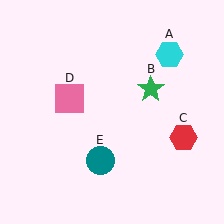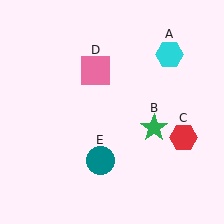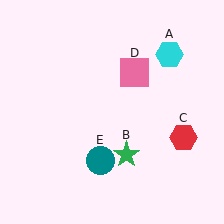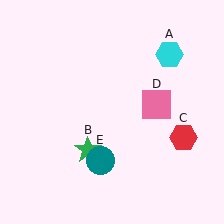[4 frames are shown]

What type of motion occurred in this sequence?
The green star (object B), pink square (object D) rotated clockwise around the center of the scene.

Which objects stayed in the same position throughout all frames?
Cyan hexagon (object A) and red hexagon (object C) and teal circle (object E) remained stationary.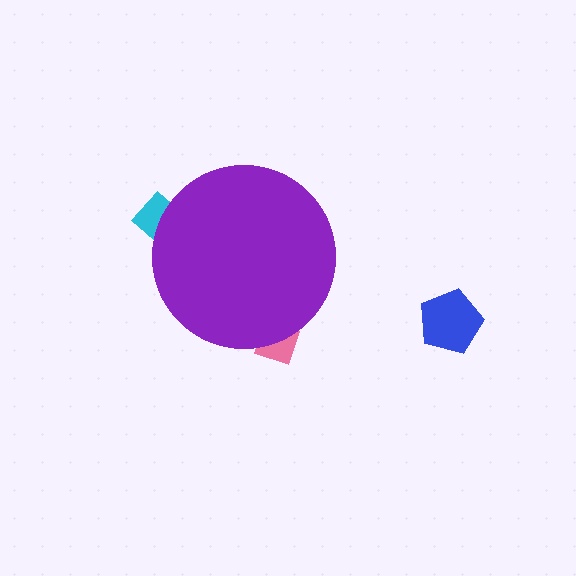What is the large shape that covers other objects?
A purple circle.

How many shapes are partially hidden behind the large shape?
2 shapes are partially hidden.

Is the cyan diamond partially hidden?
Yes, the cyan diamond is partially hidden behind the purple circle.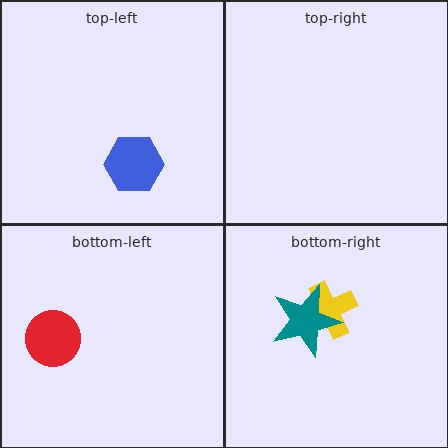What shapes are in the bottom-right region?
The yellow cross, the teal star.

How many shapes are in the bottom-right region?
2.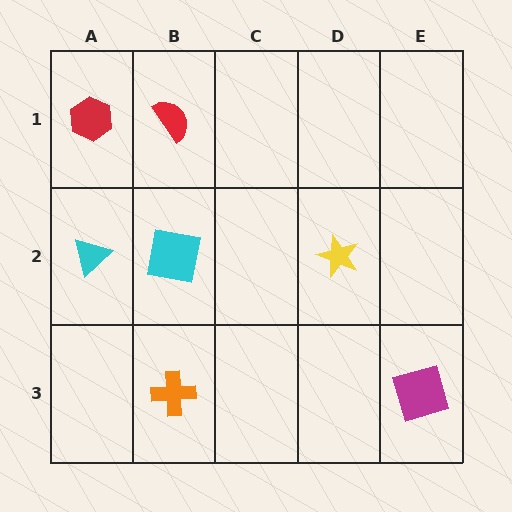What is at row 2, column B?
A cyan square.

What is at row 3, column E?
A magenta square.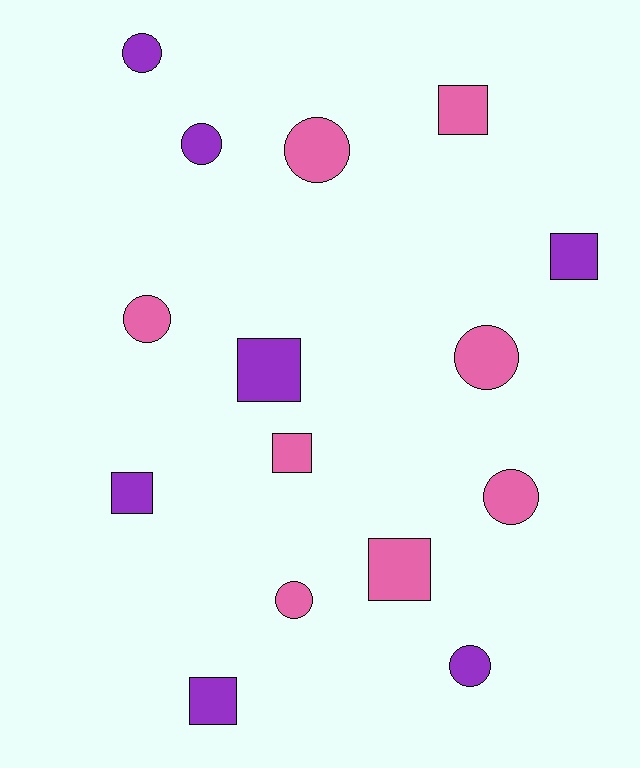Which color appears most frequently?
Pink, with 8 objects.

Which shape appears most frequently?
Circle, with 8 objects.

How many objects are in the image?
There are 15 objects.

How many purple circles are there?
There are 3 purple circles.